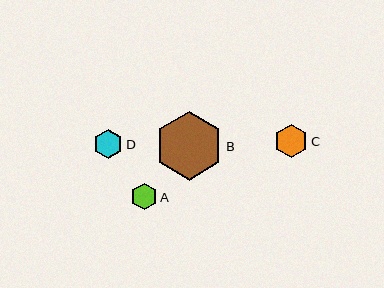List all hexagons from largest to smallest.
From largest to smallest: B, C, D, A.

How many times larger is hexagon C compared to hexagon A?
Hexagon C is approximately 1.3 times the size of hexagon A.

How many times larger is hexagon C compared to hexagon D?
Hexagon C is approximately 1.2 times the size of hexagon D.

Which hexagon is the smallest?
Hexagon A is the smallest with a size of approximately 26 pixels.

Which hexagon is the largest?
Hexagon B is the largest with a size of approximately 69 pixels.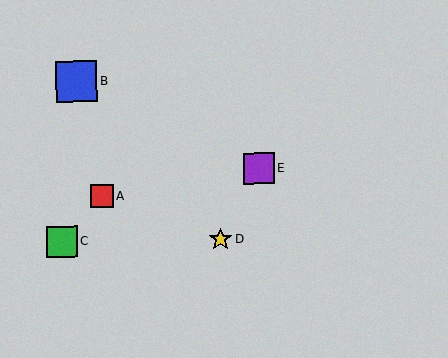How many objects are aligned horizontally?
2 objects (C, D) are aligned horizontally.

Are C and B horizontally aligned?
No, C is at y≈242 and B is at y≈81.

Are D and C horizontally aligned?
Yes, both are at y≈239.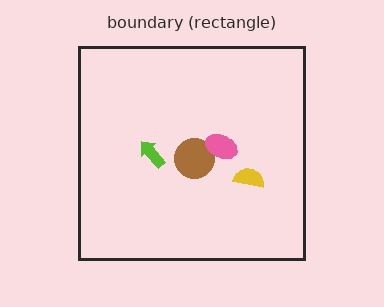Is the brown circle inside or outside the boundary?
Inside.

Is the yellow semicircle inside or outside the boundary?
Inside.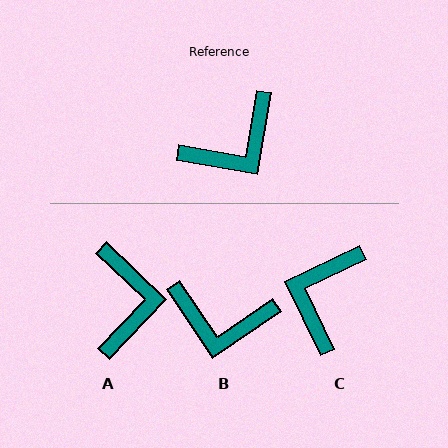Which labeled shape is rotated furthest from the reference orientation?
C, about 145 degrees away.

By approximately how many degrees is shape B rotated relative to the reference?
Approximately 46 degrees clockwise.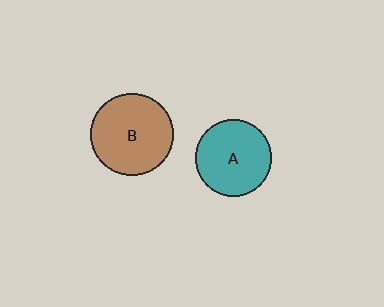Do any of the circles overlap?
No, none of the circles overlap.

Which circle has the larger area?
Circle B (brown).